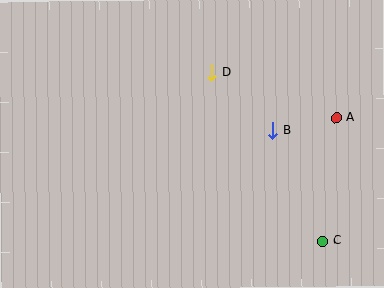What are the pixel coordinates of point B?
Point B is at (272, 131).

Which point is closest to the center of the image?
Point D at (212, 72) is closest to the center.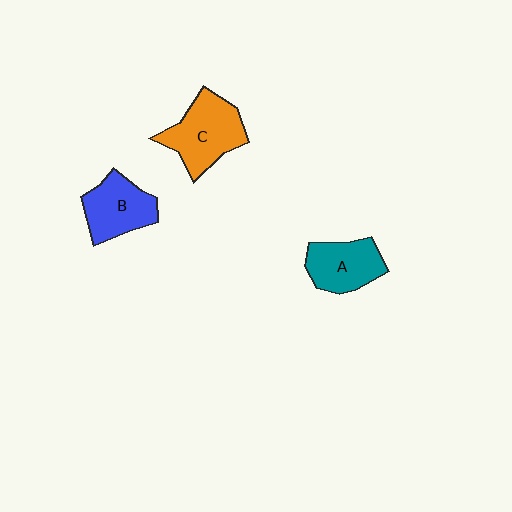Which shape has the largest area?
Shape C (orange).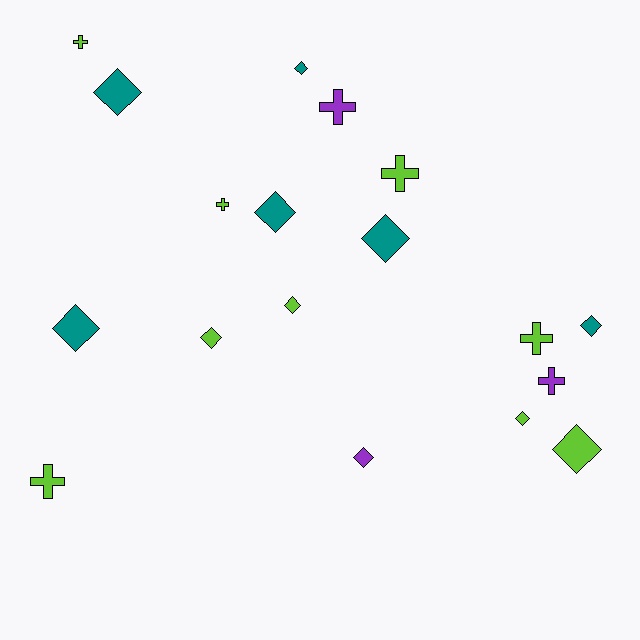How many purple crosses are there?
There are 2 purple crosses.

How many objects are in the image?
There are 18 objects.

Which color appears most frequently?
Lime, with 9 objects.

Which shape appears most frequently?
Diamond, with 11 objects.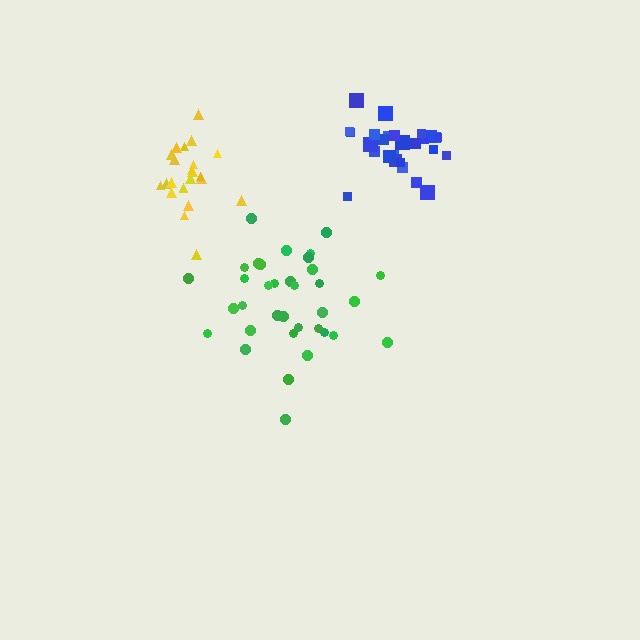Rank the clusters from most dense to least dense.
blue, yellow, green.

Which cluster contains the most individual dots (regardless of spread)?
Green (35).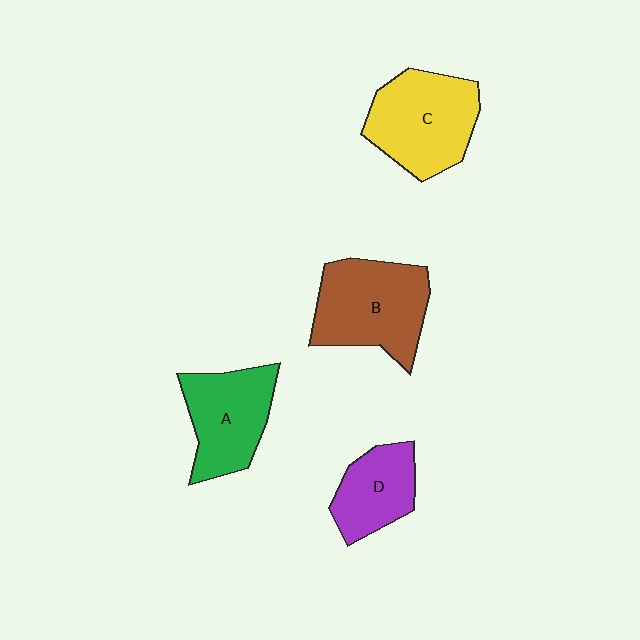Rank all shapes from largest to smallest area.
From largest to smallest: B (brown), C (yellow), A (green), D (purple).